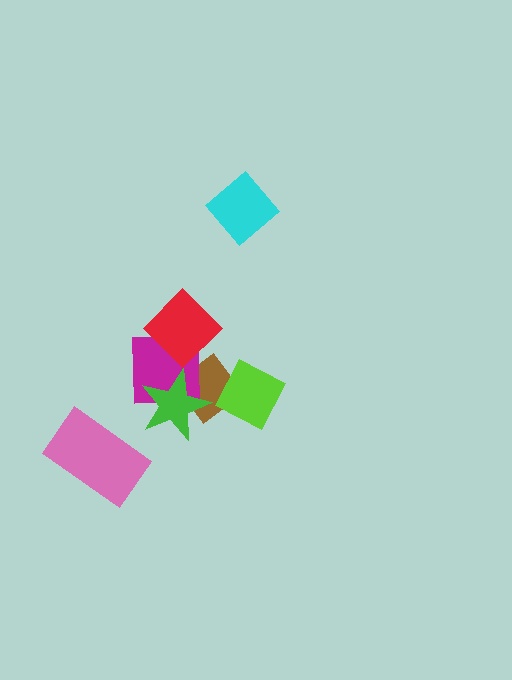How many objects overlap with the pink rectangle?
0 objects overlap with the pink rectangle.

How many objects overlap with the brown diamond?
4 objects overlap with the brown diamond.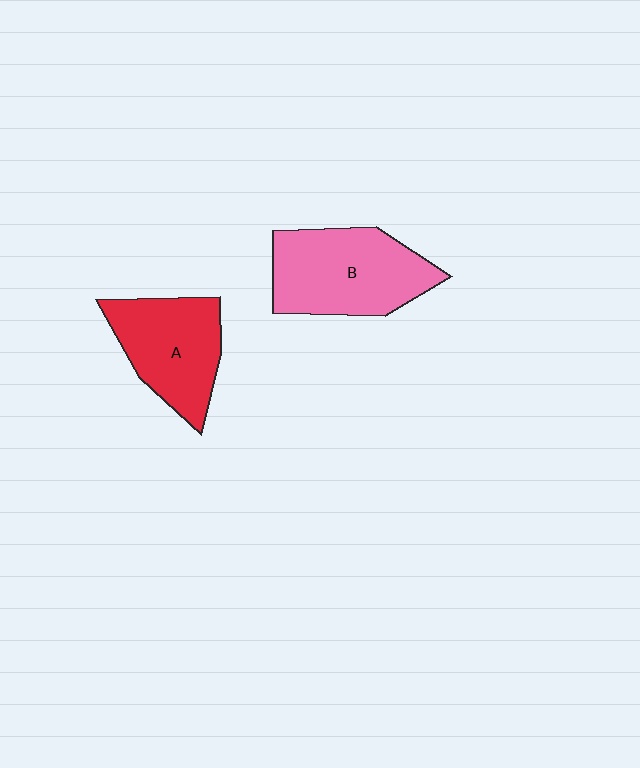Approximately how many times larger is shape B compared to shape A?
Approximately 1.2 times.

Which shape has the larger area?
Shape B (pink).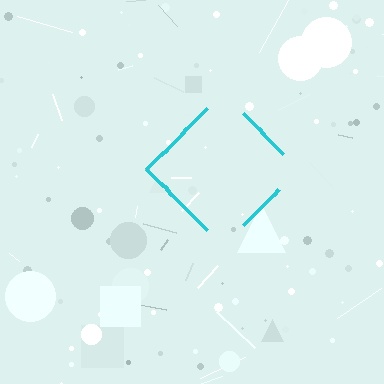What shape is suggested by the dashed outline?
The dashed outline suggests a diamond.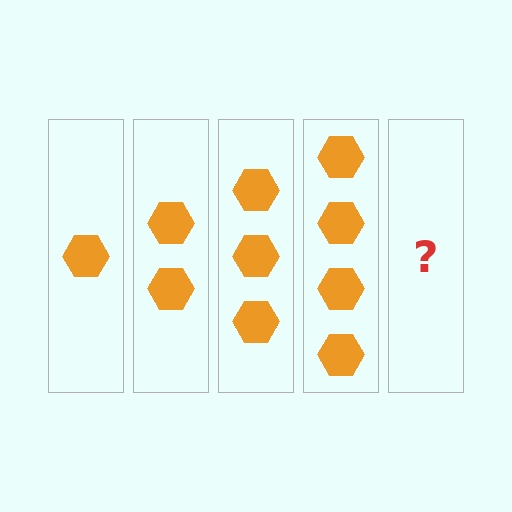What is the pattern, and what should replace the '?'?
The pattern is that each step adds one more hexagon. The '?' should be 5 hexagons.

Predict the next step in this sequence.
The next step is 5 hexagons.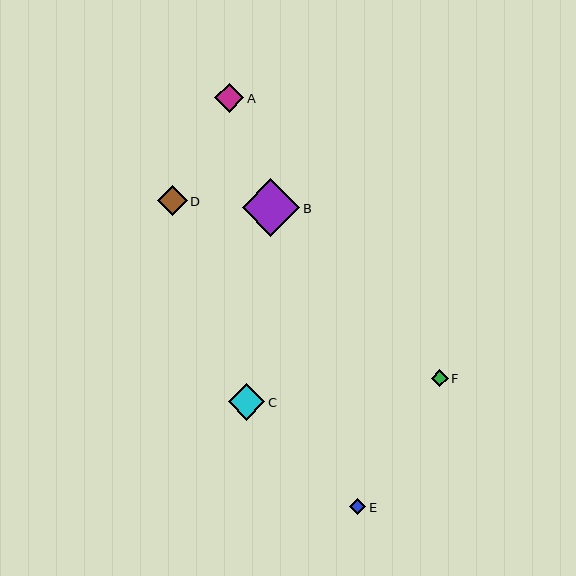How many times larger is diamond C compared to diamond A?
Diamond C is approximately 1.2 times the size of diamond A.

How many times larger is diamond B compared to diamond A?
Diamond B is approximately 1.9 times the size of diamond A.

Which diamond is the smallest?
Diamond E is the smallest with a size of approximately 16 pixels.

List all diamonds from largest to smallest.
From largest to smallest: B, C, D, A, F, E.